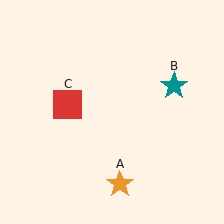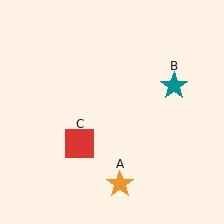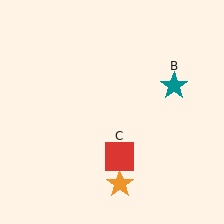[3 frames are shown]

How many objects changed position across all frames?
1 object changed position: red square (object C).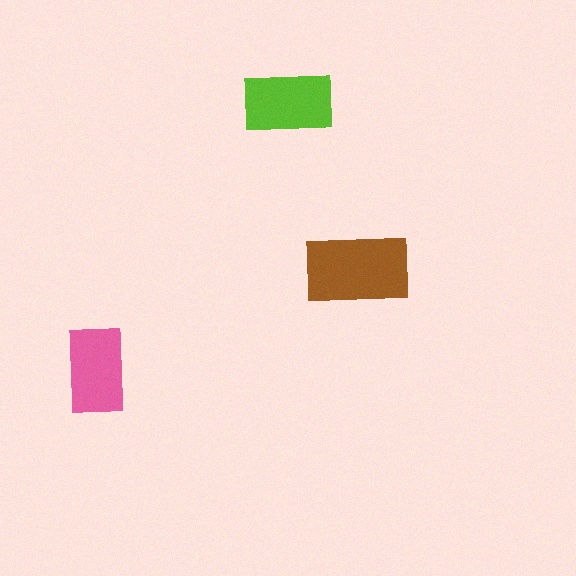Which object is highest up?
The lime rectangle is topmost.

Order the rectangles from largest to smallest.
the brown one, the lime one, the pink one.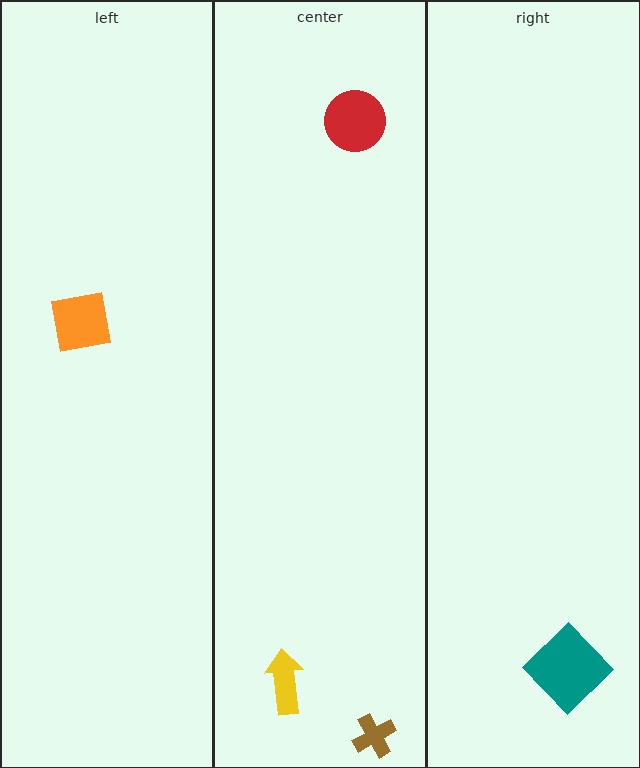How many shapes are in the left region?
1.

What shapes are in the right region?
The teal diamond.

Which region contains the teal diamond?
The right region.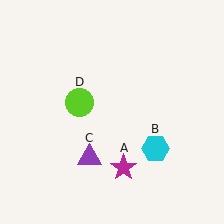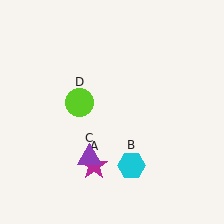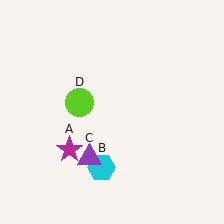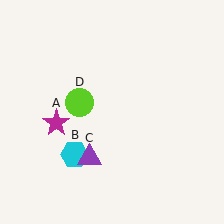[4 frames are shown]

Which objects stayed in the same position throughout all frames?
Purple triangle (object C) and lime circle (object D) remained stationary.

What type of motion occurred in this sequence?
The magenta star (object A), cyan hexagon (object B) rotated clockwise around the center of the scene.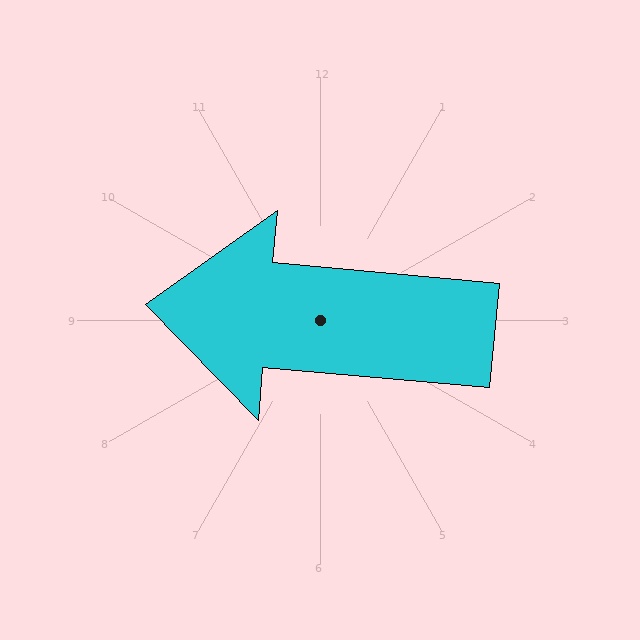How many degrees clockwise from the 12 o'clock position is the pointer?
Approximately 275 degrees.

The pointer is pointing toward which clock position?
Roughly 9 o'clock.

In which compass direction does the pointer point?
West.